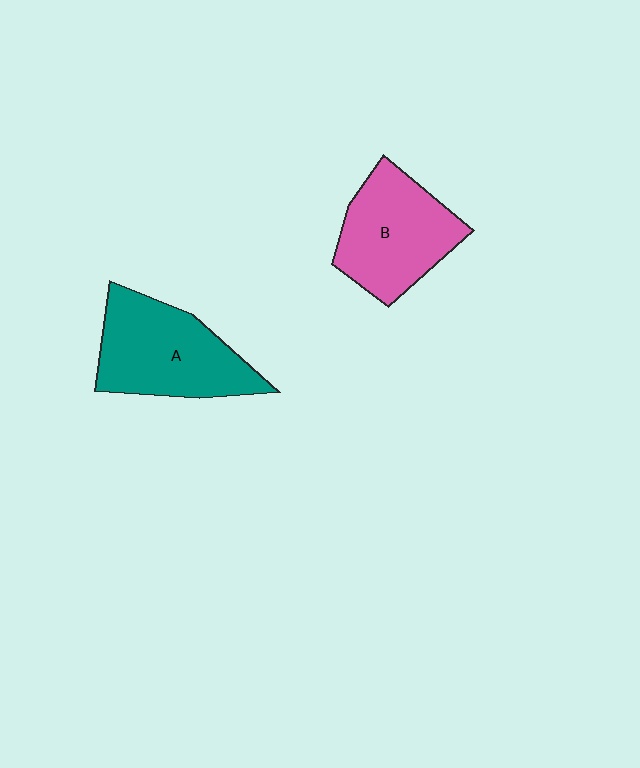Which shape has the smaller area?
Shape B (pink).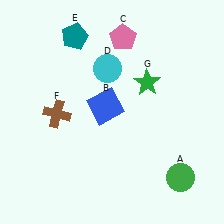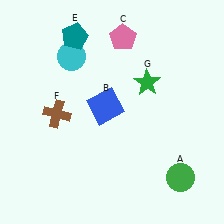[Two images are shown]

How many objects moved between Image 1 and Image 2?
1 object moved between the two images.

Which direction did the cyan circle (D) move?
The cyan circle (D) moved left.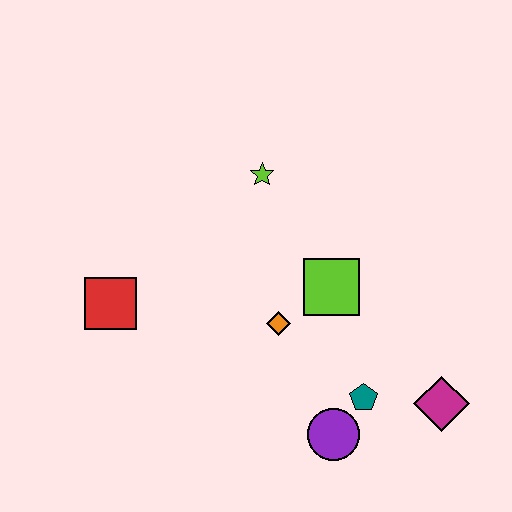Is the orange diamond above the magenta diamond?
Yes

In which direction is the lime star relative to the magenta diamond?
The lime star is above the magenta diamond.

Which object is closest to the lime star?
The lime square is closest to the lime star.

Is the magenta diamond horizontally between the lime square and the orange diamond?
No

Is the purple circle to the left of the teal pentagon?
Yes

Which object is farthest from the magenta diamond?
The red square is farthest from the magenta diamond.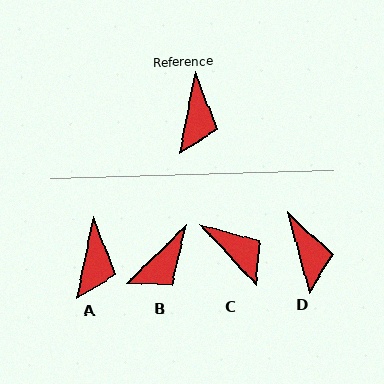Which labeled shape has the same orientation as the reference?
A.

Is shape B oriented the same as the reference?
No, it is off by about 35 degrees.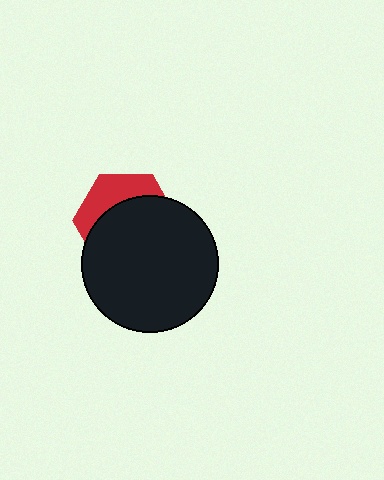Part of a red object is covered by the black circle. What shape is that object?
It is a hexagon.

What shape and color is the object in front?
The object in front is a black circle.